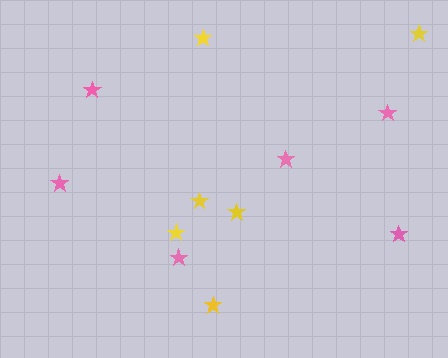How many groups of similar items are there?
There are 2 groups: one group of pink stars (6) and one group of yellow stars (6).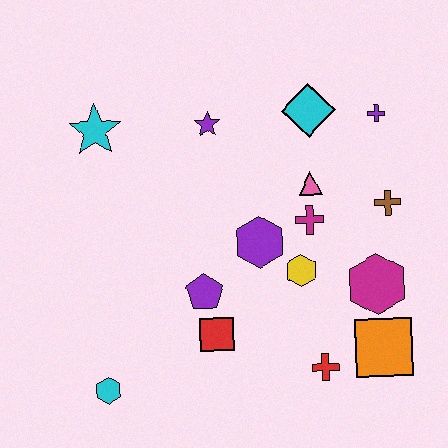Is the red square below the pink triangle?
Yes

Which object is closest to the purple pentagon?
The red square is closest to the purple pentagon.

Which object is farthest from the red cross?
The cyan star is farthest from the red cross.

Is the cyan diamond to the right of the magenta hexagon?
No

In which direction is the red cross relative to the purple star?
The red cross is below the purple star.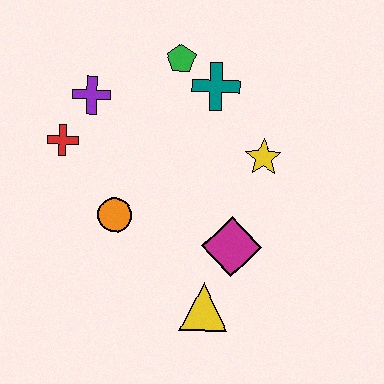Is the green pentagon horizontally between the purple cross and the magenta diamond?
Yes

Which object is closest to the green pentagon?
The teal cross is closest to the green pentagon.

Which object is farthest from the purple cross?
The yellow triangle is farthest from the purple cross.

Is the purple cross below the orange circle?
No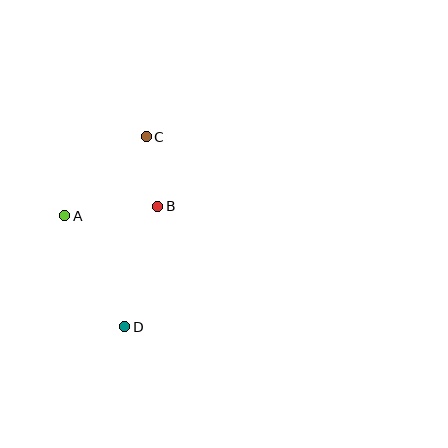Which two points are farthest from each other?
Points C and D are farthest from each other.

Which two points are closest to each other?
Points B and C are closest to each other.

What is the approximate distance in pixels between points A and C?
The distance between A and C is approximately 114 pixels.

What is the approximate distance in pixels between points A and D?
The distance between A and D is approximately 126 pixels.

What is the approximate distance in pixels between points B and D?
The distance between B and D is approximately 125 pixels.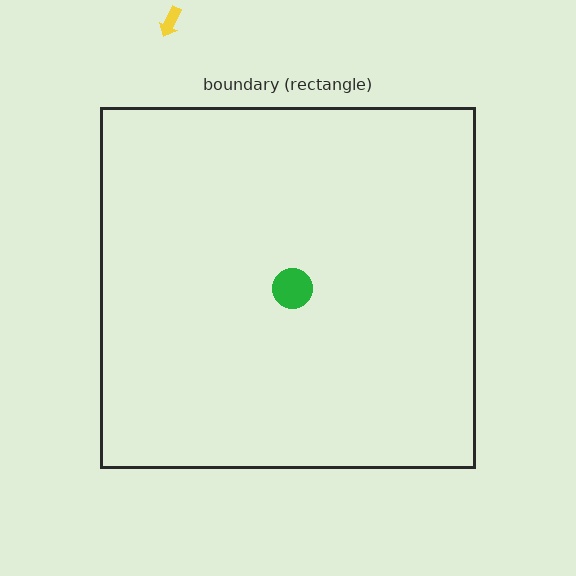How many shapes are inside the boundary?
1 inside, 1 outside.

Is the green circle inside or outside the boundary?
Inside.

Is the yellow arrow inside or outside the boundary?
Outside.